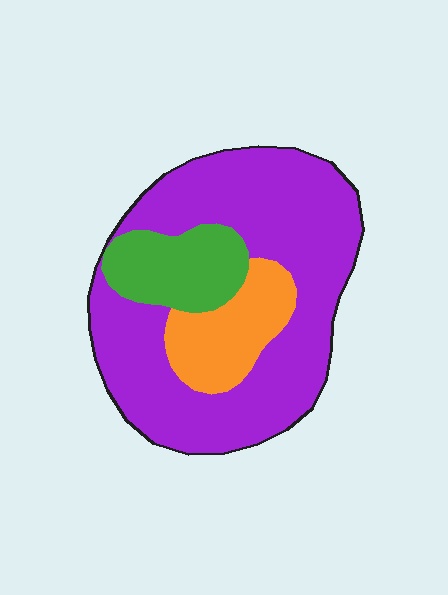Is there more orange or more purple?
Purple.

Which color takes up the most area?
Purple, at roughly 70%.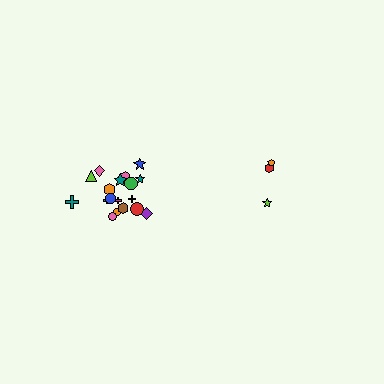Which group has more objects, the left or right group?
The left group.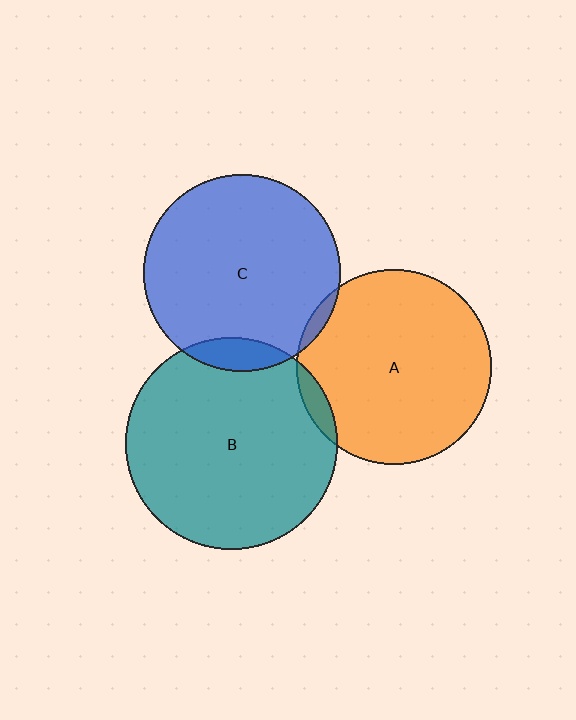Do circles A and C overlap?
Yes.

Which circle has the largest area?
Circle B (teal).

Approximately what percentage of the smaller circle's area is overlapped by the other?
Approximately 5%.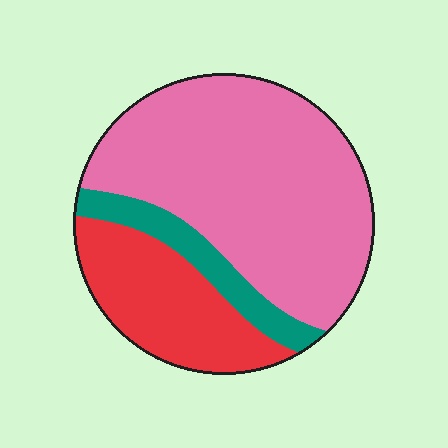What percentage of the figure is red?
Red takes up about one quarter (1/4) of the figure.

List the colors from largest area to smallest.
From largest to smallest: pink, red, teal.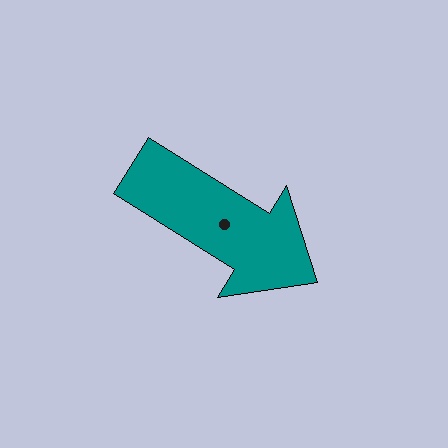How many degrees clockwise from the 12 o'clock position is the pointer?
Approximately 122 degrees.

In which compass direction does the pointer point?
Southeast.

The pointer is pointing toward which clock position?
Roughly 4 o'clock.